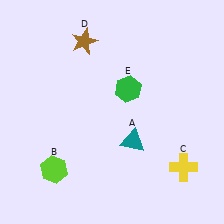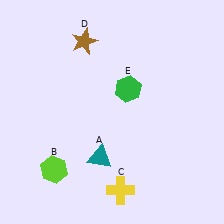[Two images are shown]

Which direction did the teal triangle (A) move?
The teal triangle (A) moved left.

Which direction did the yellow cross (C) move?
The yellow cross (C) moved left.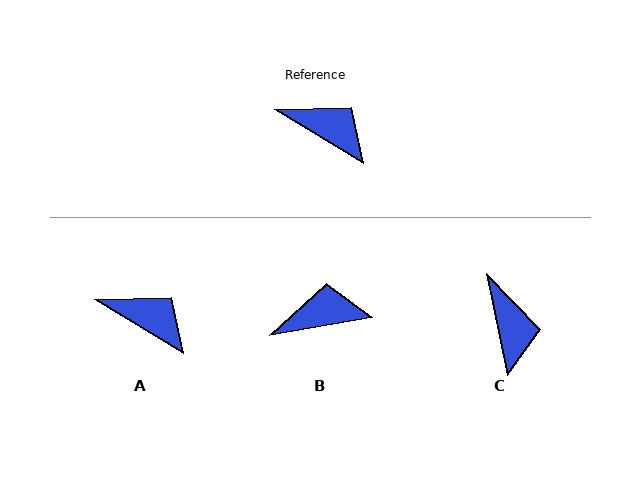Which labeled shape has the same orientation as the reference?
A.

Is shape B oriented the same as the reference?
No, it is off by about 41 degrees.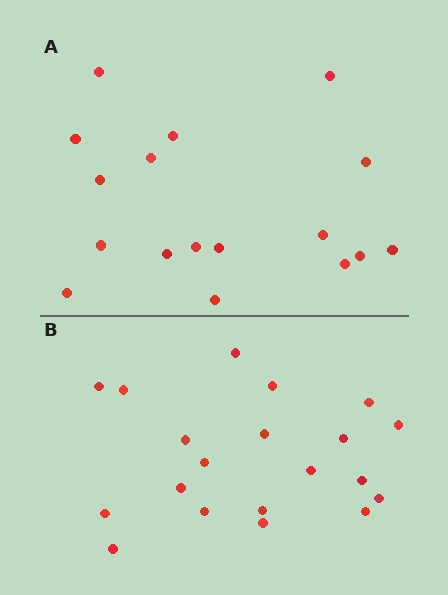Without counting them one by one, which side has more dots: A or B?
Region B (the bottom region) has more dots.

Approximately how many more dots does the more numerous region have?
Region B has just a few more — roughly 2 or 3 more dots than region A.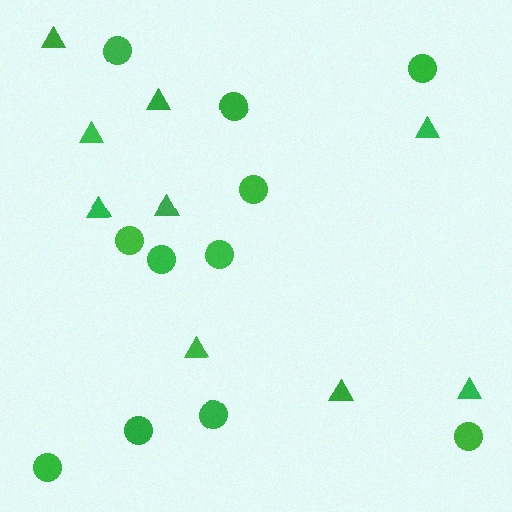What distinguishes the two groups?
There are 2 groups: one group of triangles (9) and one group of circles (11).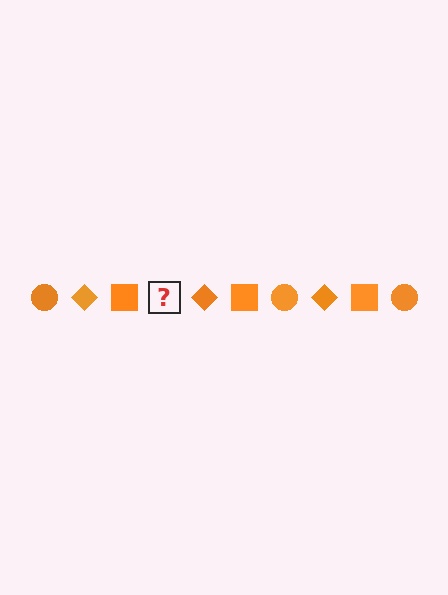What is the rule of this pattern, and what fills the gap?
The rule is that the pattern cycles through circle, diamond, square shapes in orange. The gap should be filled with an orange circle.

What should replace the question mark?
The question mark should be replaced with an orange circle.